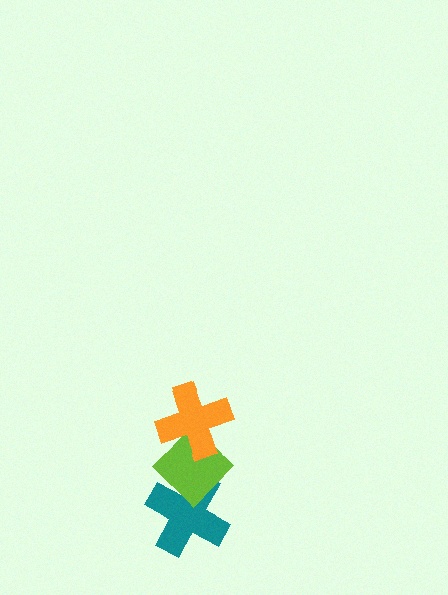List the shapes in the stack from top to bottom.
From top to bottom: the orange cross, the lime diamond, the teal cross.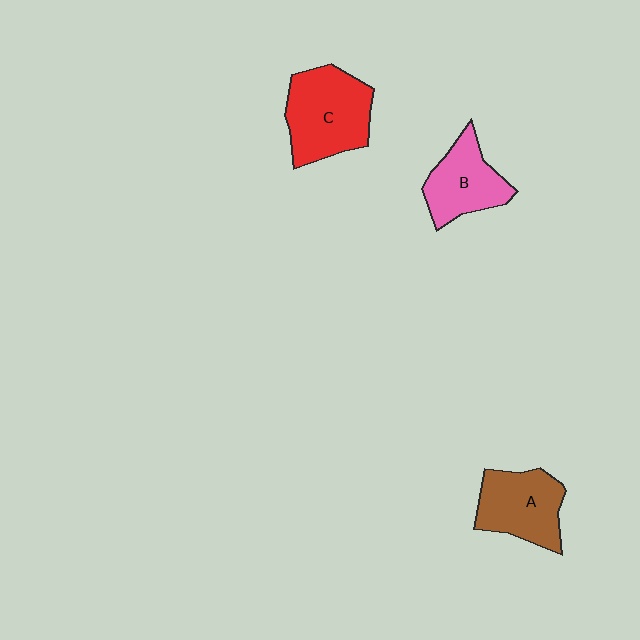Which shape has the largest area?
Shape C (red).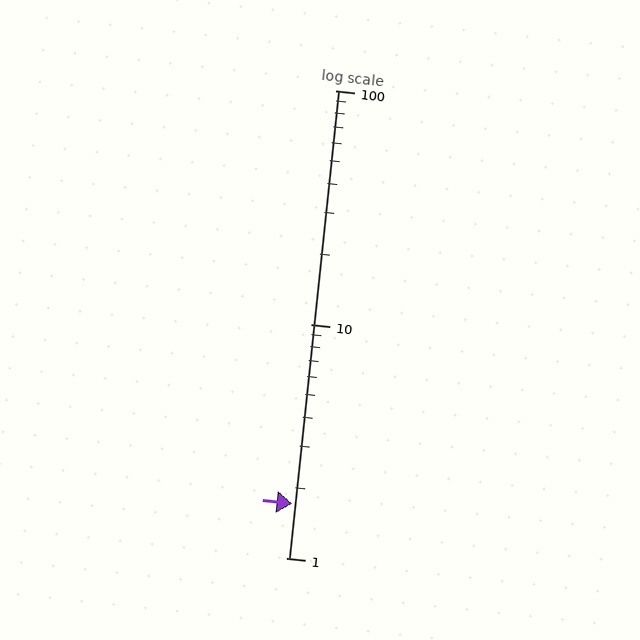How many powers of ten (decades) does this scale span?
The scale spans 2 decades, from 1 to 100.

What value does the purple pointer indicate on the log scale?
The pointer indicates approximately 1.7.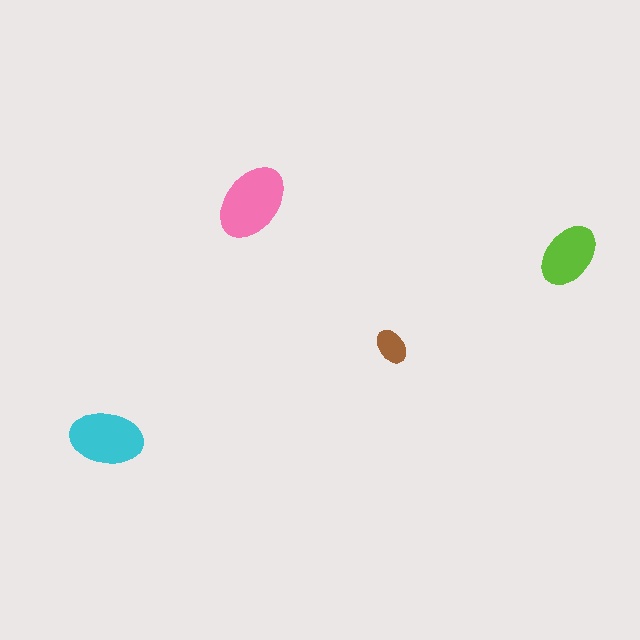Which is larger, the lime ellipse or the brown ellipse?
The lime one.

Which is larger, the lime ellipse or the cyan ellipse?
The cyan one.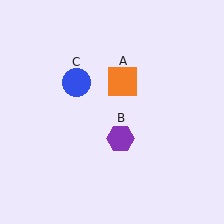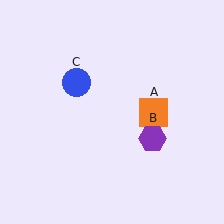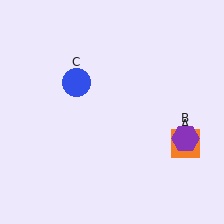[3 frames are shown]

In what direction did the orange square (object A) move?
The orange square (object A) moved down and to the right.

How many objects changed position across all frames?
2 objects changed position: orange square (object A), purple hexagon (object B).